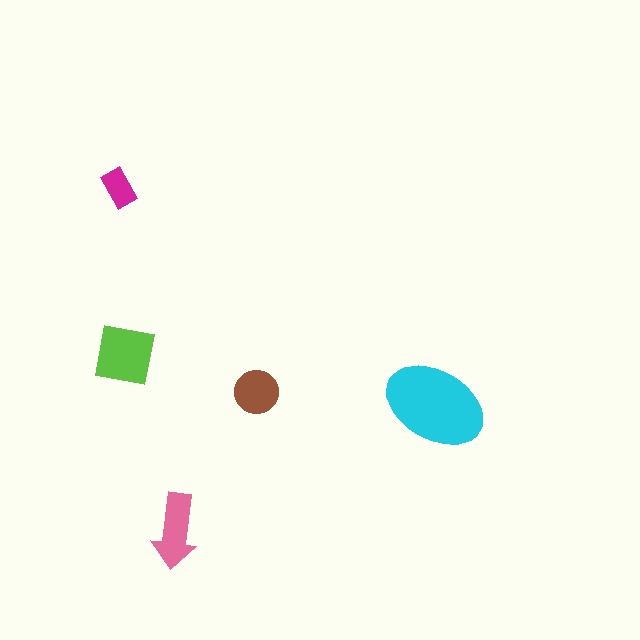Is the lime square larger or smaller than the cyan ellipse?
Smaller.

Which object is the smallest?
The magenta rectangle.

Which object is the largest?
The cyan ellipse.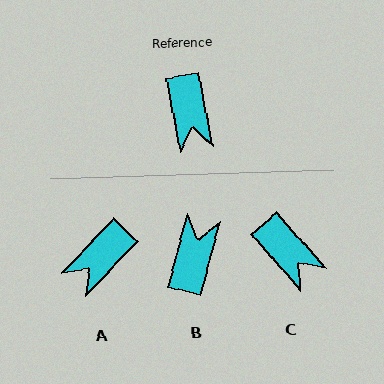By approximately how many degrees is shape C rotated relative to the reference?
Approximately 31 degrees counter-clockwise.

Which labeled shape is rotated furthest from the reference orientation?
B, about 154 degrees away.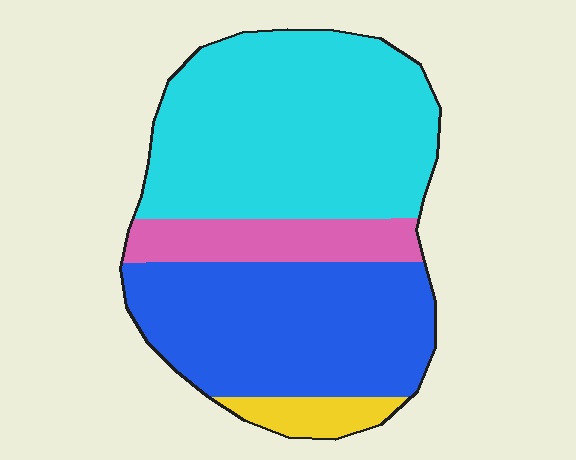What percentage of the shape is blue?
Blue takes up between a quarter and a half of the shape.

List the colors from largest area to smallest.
From largest to smallest: cyan, blue, pink, yellow.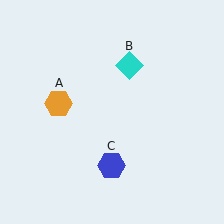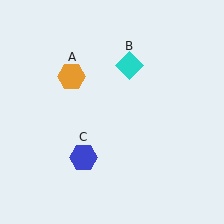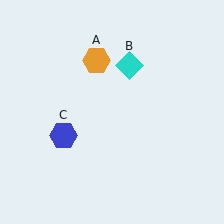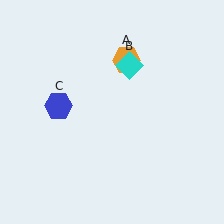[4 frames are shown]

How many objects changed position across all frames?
2 objects changed position: orange hexagon (object A), blue hexagon (object C).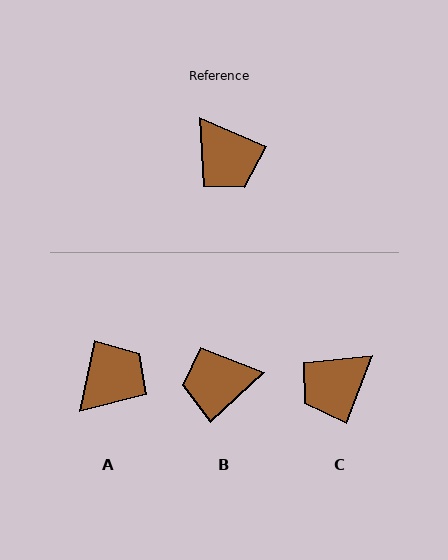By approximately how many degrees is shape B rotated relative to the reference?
Approximately 114 degrees clockwise.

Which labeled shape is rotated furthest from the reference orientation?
B, about 114 degrees away.